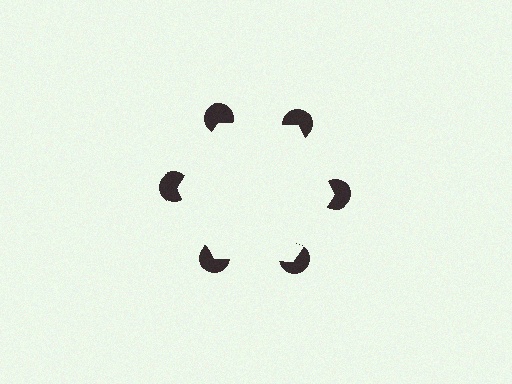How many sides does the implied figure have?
6 sides.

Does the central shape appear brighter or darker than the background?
It typically appears slightly brighter than the background, even though no actual brightness change is drawn.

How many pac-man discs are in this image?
There are 6 — one at each vertex of the illusory hexagon.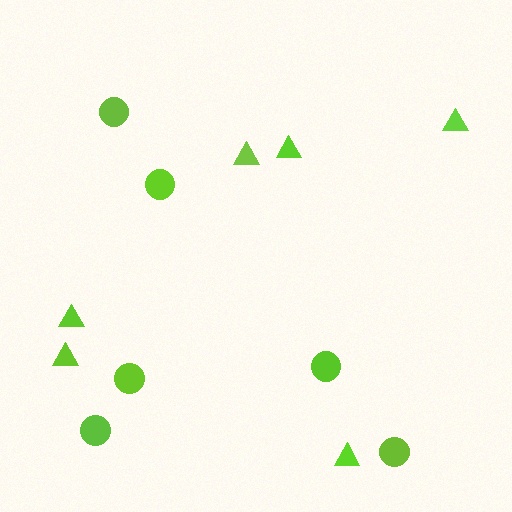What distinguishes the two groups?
There are 2 groups: one group of circles (6) and one group of triangles (6).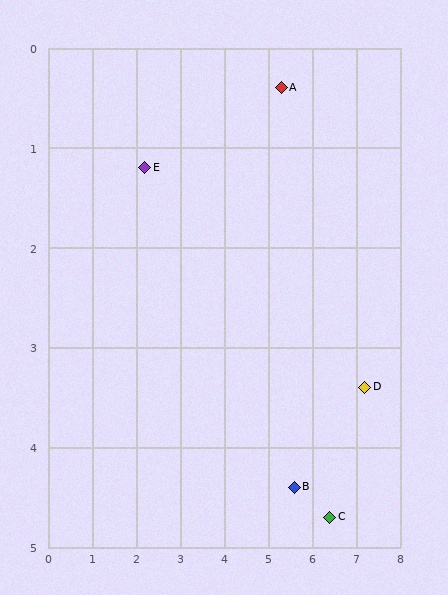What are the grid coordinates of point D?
Point D is at approximately (7.2, 3.4).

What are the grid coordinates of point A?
Point A is at approximately (5.3, 0.4).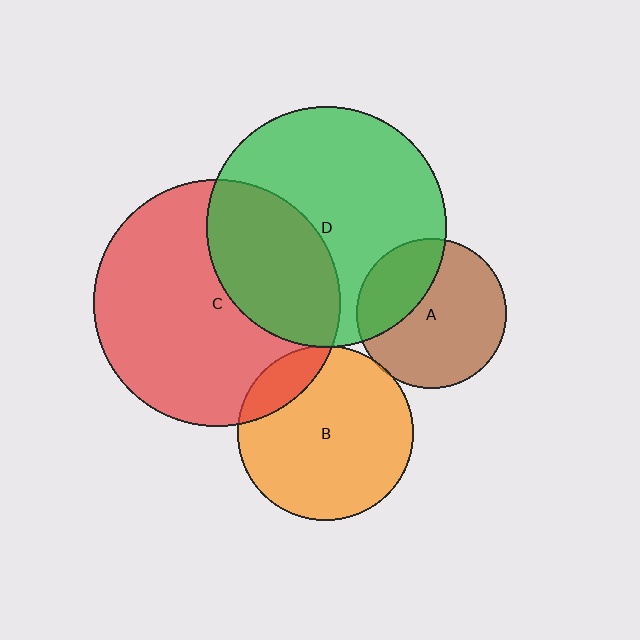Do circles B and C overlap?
Yes.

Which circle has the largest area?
Circle C (red).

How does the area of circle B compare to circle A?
Approximately 1.4 times.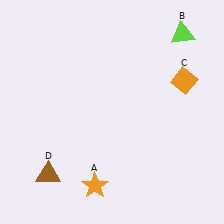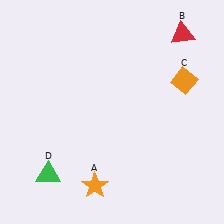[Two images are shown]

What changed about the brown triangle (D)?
In Image 1, D is brown. In Image 2, it changed to green.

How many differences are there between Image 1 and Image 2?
There are 2 differences between the two images.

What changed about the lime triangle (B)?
In Image 1, B is lime. In Image 2, it changed to red.